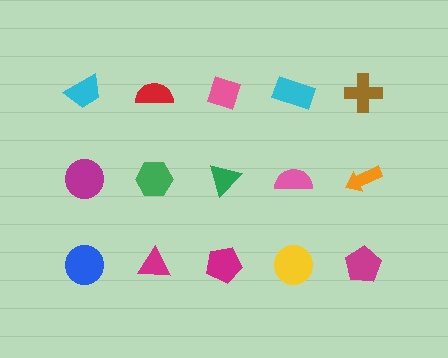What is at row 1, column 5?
A brown cross.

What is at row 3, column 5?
A magenta pentagon.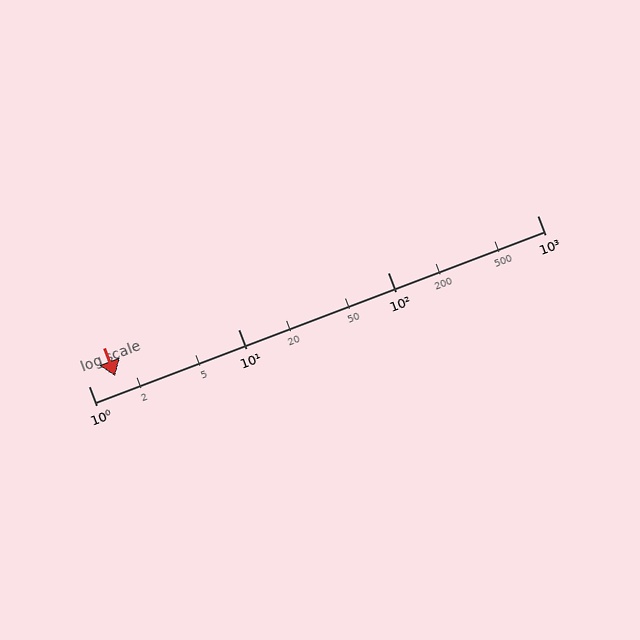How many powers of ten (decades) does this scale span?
The scale spans 3 decades, from 1 to 1000.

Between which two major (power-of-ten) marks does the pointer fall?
The pointer is between 1 and 10.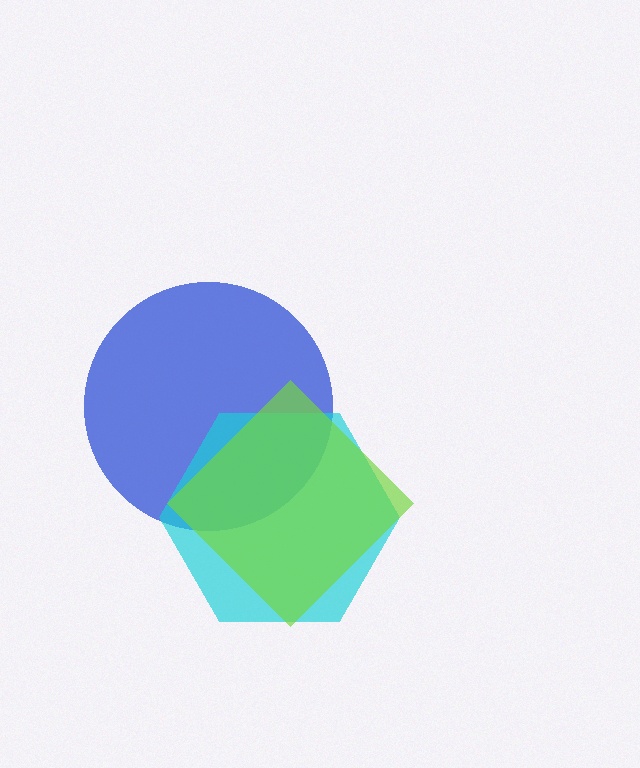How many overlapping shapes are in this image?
There are 3 overlapping shapes in the image.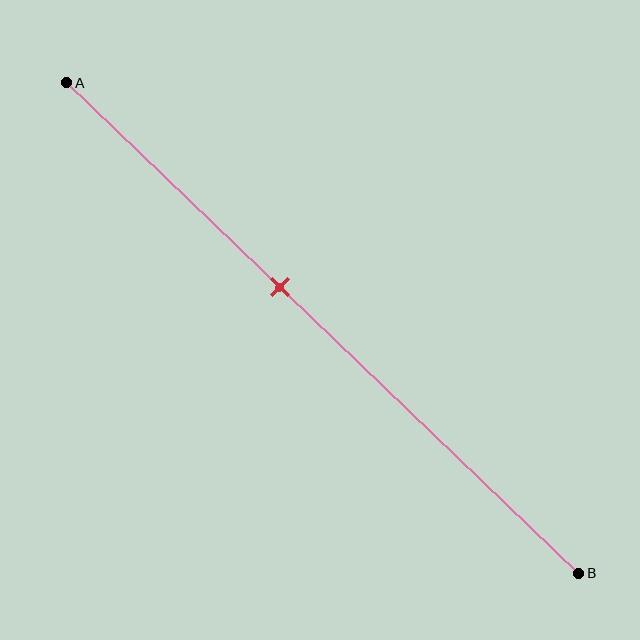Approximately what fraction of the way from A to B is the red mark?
The red mark is approximately 40% of the way from A to B.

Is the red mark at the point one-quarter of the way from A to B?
No, the mark is at about 40% from A, not at the 25% one-quarter point.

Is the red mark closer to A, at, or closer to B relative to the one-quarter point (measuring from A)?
The red mark is closer to point B than the one-quarter point of segment AB.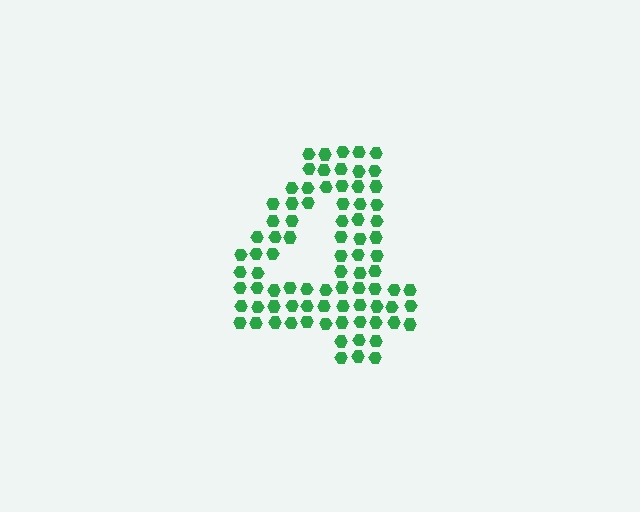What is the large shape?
The large shape is the digit 4.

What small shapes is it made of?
It is made of small hexagons.